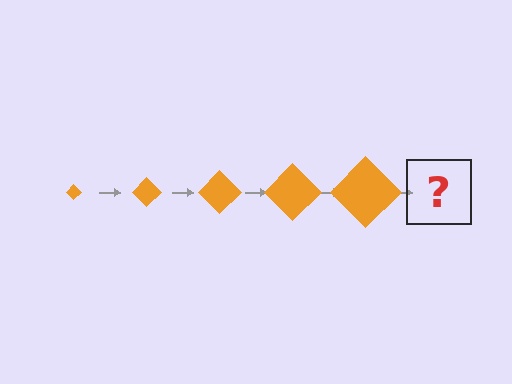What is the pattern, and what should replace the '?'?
The pattern is that the diamond gets progressively larger each step. The '?' should be an orange diamond, larger than the previous one.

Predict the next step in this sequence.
The next step is an orange diamond, larger than the previous one.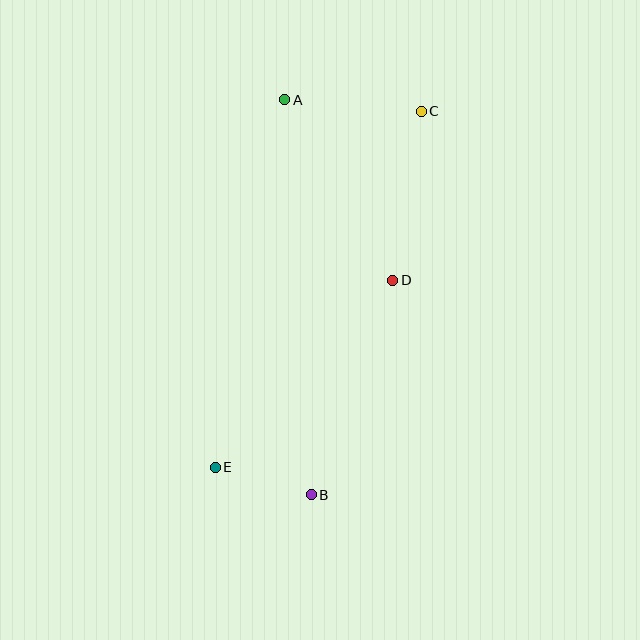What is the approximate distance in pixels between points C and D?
The distance between C and D is approximately 171 pixels.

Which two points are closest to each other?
Points B and E are closest to each other.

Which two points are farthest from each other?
Points C and E are farthest from each other.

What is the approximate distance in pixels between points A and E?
The distance between A and E is approximately 374 pixels.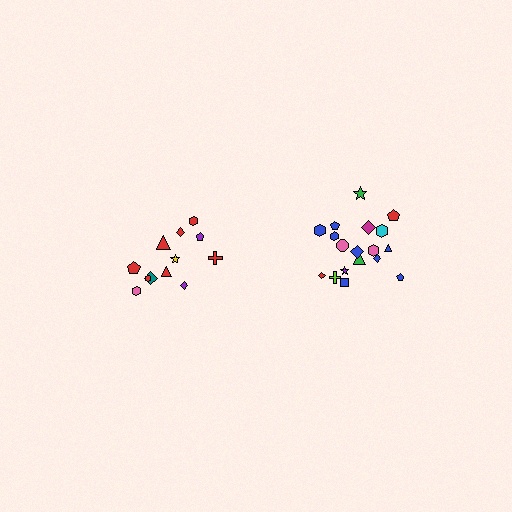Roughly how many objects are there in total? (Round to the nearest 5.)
Roughly 30 objects in total.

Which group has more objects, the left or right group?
The right group.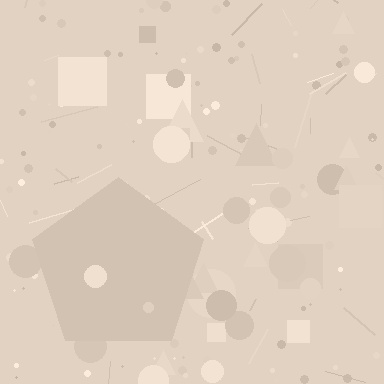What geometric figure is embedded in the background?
A pentagon is embedded in the background.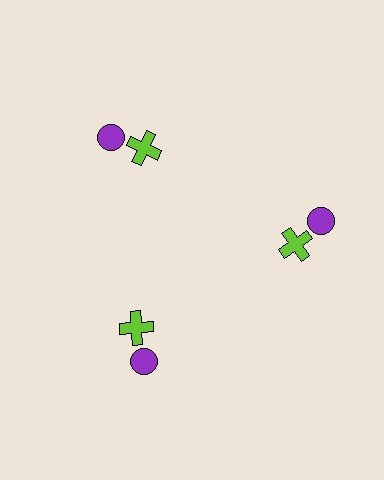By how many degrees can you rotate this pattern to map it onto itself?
The pattern maps onto itself every 120 degrees of rotation.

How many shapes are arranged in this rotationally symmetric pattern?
There are 6 shapes, arranged in 3 groups of 2.